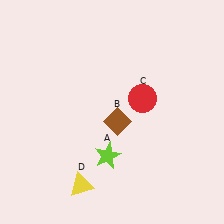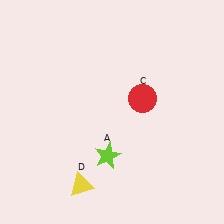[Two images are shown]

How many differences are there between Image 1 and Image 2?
There is 1 difference between the two images.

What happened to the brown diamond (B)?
The brown diamond (B) was removed in Image 2. It was in the bottom-right area of Image 1.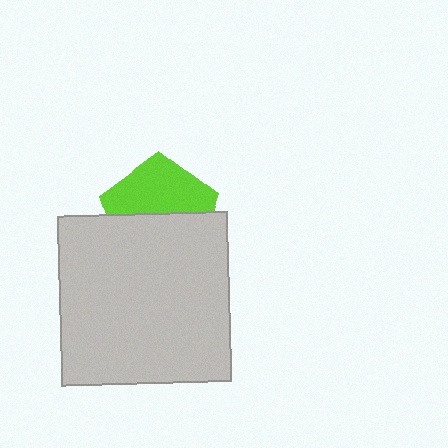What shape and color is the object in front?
The object in front is a light gray square.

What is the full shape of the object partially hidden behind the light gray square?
The partially hidden object is a lime pentagon.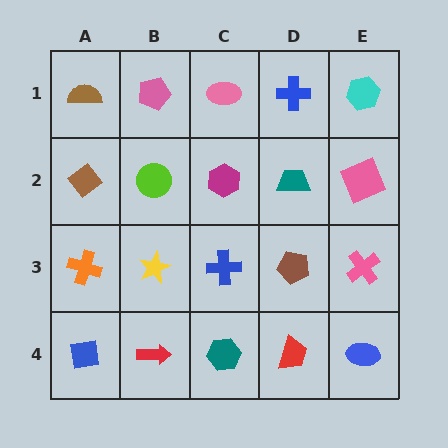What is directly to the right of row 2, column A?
A lime circle.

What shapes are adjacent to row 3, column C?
A magenta hexagon (row 2, column C), a teal hexagon (row 4, column C), a yellow star (row 3, column B), a brown pentagon (row 3, column D).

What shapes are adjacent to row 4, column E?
A pink cross (row 3, column E), a red trapezoid (row 4, column D).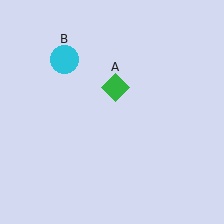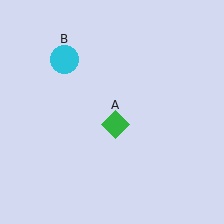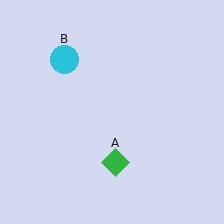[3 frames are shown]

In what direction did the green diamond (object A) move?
The green diamond (object A) moved down.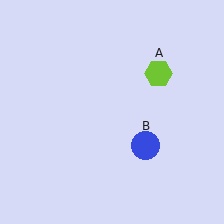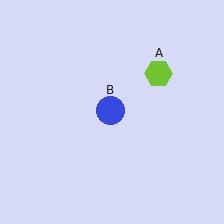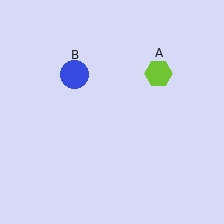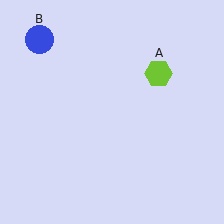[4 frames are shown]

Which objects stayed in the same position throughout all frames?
Lime hexagon (object A) remained stationary.